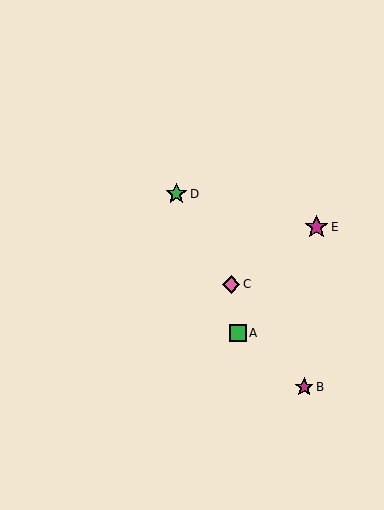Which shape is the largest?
The magenta star (labeled E) is the largest.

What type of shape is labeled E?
Shape E is a magenta star.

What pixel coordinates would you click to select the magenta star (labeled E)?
Click at (317, 227) to select the magenta star E.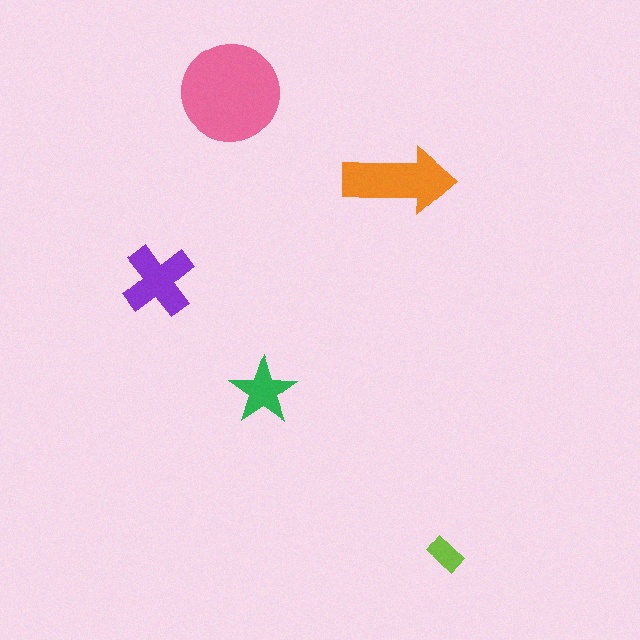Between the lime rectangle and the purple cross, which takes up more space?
The purple cross.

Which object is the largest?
The pink circle.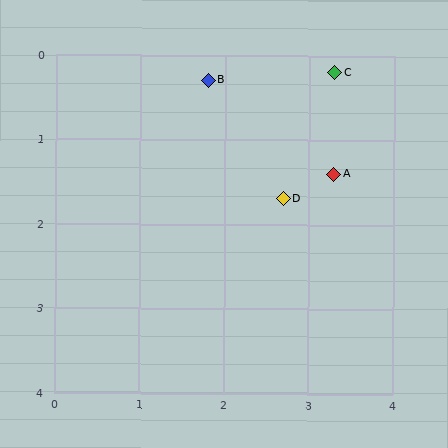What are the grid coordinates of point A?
Point A is at approximately (3.3, 1.4).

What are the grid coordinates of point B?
Point B is at approximately (1.8, 0.3).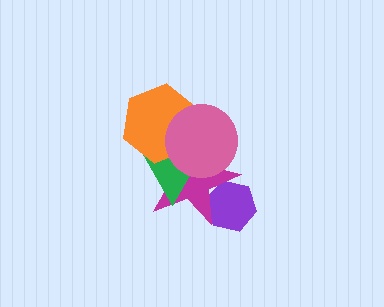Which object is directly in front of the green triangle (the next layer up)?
The orange hexagon is directly in front of the green triangle.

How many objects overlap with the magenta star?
4 objects overlap with the magenta star.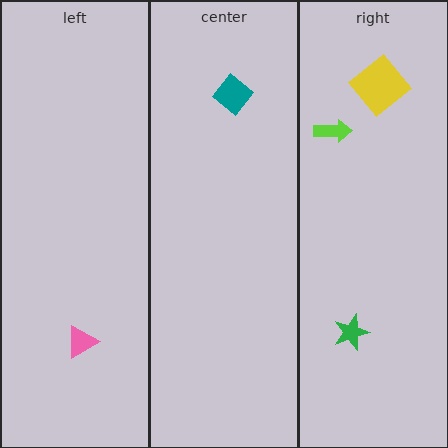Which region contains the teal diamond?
The center region.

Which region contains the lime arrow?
The right region.